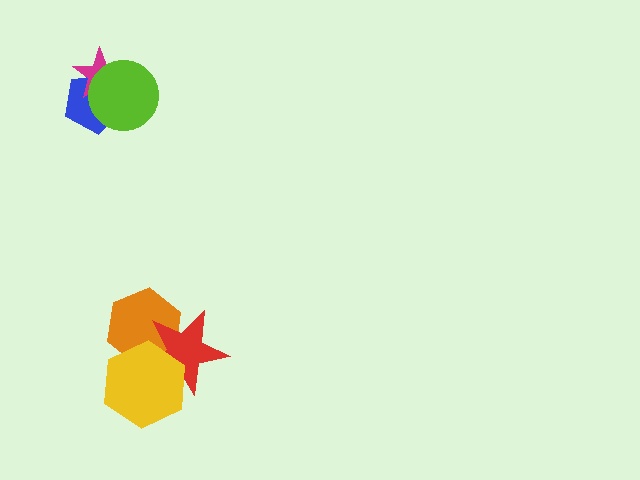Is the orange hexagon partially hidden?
Yes, it is partially covered by another shape.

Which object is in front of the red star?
The yellow hexagon is in front of the red star.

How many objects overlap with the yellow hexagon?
2 objects overlap with the yellow hexagon.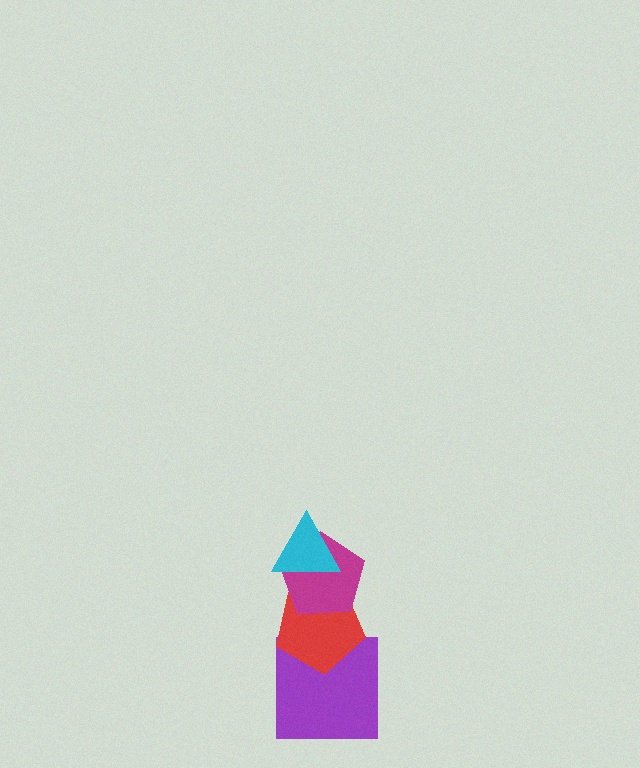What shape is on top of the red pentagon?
The magenta pentagon is on top of the red pentagon.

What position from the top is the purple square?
The purple square is 4th from the top.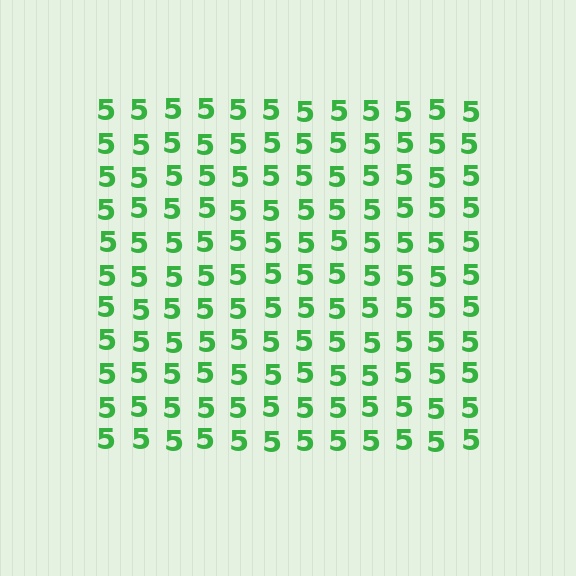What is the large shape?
The large shape is a square.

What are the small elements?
The small elements are digit 5's.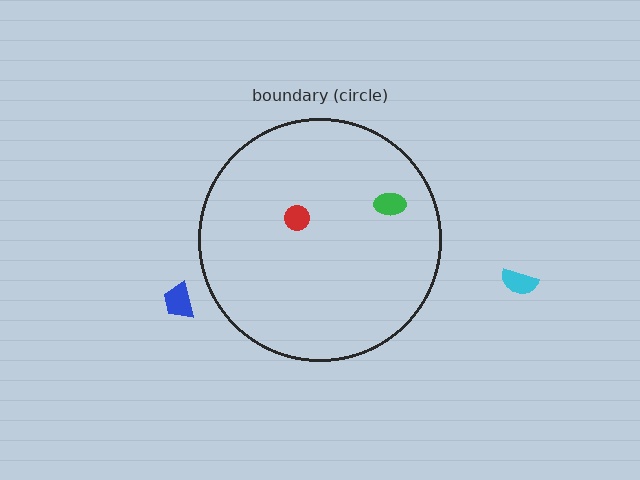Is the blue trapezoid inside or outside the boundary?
Outside.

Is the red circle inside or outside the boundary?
Inside.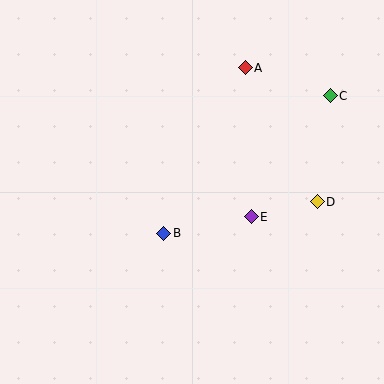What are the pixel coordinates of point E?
Point E is at (251, 217).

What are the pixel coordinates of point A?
Point A is at (245, 68).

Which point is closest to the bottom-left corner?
Point B is closest to the bottom-left corner.